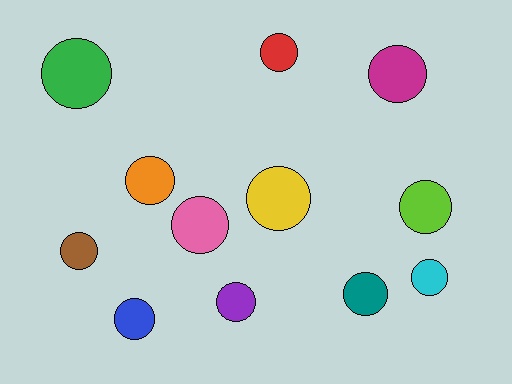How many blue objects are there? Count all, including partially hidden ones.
There is 1 blue object.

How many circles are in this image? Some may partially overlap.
There are 12 circles.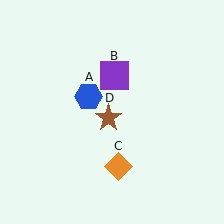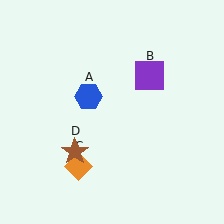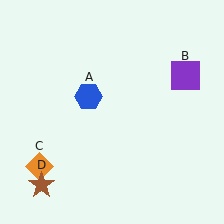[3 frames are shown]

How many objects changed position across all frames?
3 objects changed position: purple square (object B), orange diamond (object C), brown star (object D).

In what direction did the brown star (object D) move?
The brown star (object D) moved down and to the left.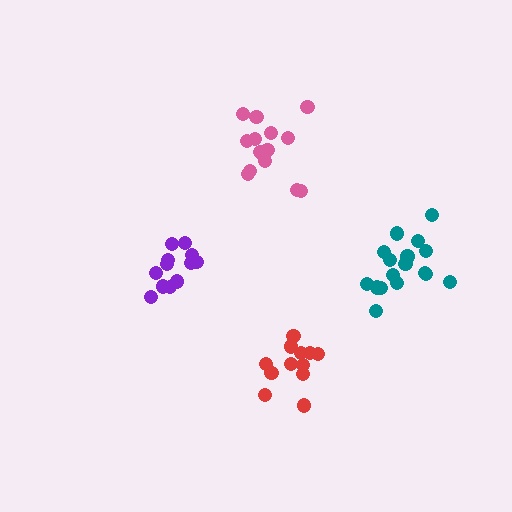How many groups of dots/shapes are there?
There are 4 groups.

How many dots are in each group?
Group 1: 17 dots, Group 2: 12 dots, Group 3: 12 dots, Group 4: 15 dots (56 total).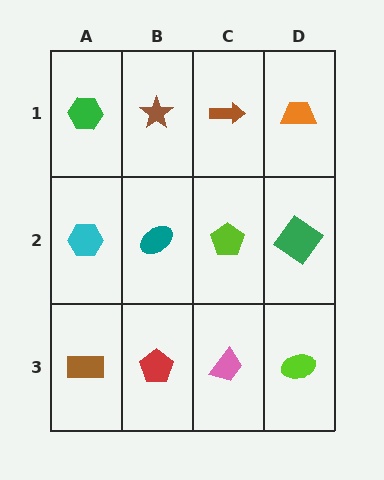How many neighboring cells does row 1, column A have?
2.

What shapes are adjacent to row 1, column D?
A green diamond (row 2, column D), a brown arrow (row 1, column C).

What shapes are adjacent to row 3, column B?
A teal ellipse (row 2, column B), a brown rectangle (row 3, column A), a pink trapezoid (row 3, column C).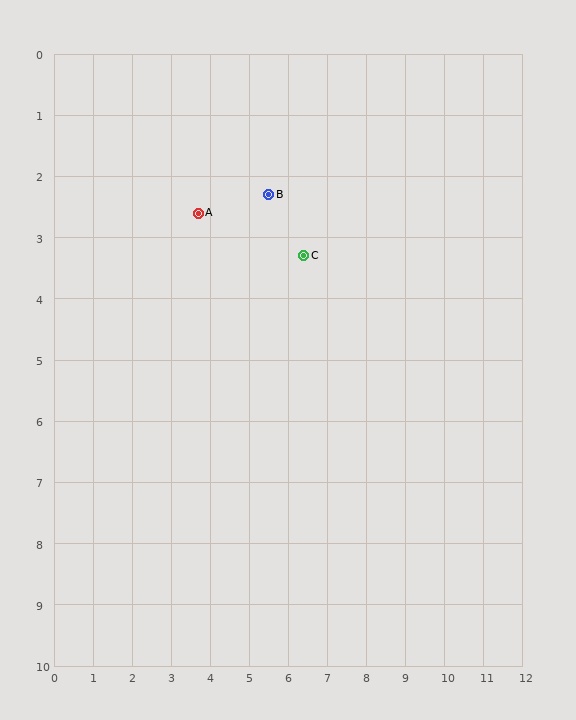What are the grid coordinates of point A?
Point A is at approximately (3.7, 2.6).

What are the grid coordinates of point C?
Point C is at approximately (6.4, 3.3).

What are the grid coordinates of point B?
Point B is at approximately (5.5, 2.3).